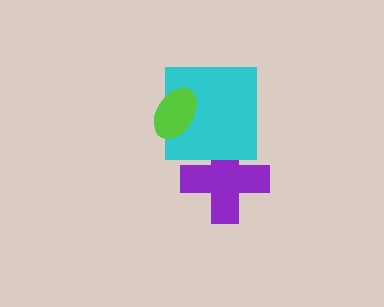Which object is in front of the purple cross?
The cyan square is in front of the purple cross.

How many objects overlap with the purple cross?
1 object overlaps with the purple cross.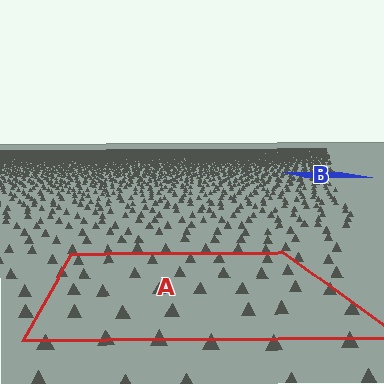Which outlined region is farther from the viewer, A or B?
Region B is farther from the viewer — the texture elements inside it appear smaller and more densely packed.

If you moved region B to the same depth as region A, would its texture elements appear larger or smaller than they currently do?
They would appear larger. At a closer depth, the same texture elements are projected at a bigger on-screen size.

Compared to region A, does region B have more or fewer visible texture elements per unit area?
Region B has more texture elements per unit area — they are packed more densely because it is farther away.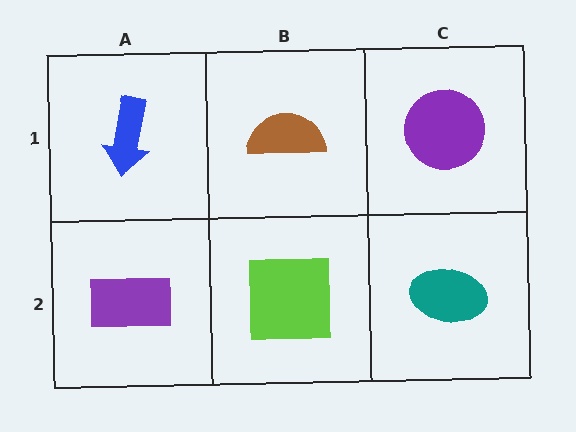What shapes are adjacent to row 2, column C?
A purple circle (row 1, column C), a lime square (row 2, column B).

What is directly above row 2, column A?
A blue arrow.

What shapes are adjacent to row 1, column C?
A teal ellipse (row 2, column C), a brown semicircle (row 1, column B).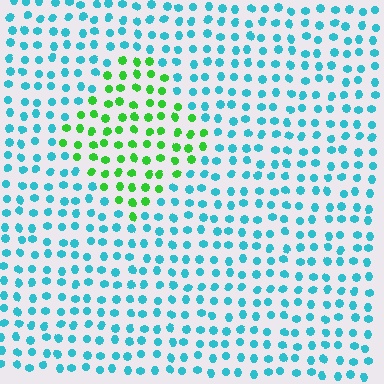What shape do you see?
I see a diamond.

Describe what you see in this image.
The image is filled with small cyan elements in a uniform arrangement. A diamond-shaped region is visible where the elements are tinted to a slightly different hue, forming a subtle color boundary.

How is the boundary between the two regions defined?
The boundary is defined purely by a slight shift in hue (about 65 degrees). Spacing, size, and orientation are identical on both sides.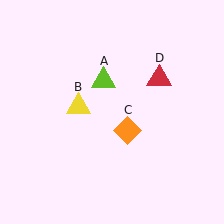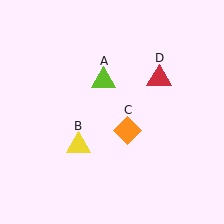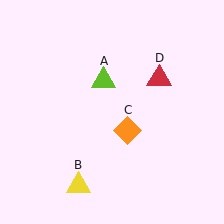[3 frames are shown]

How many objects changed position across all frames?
1 object changed position: yellow triangle (object B).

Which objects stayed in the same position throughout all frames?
Lime triangle (object A) and orange diamond (object C) and red triangle (object D) remained stationary.